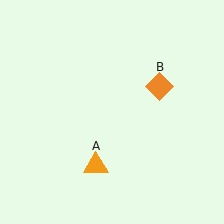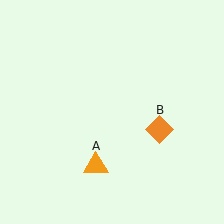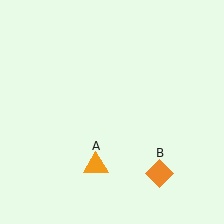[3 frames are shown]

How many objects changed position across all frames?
1 object changed position: orange diamond (object B).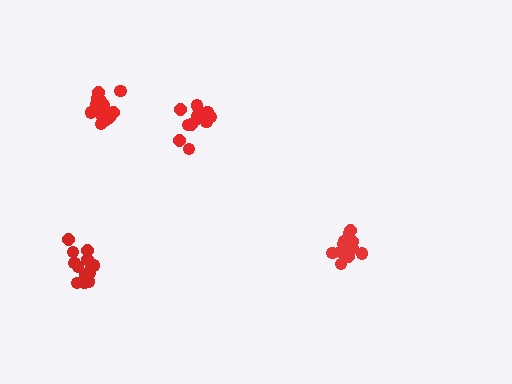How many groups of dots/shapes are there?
There are 4 groups.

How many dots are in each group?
Group 1: 15 dots, Group 2: 14 dots, Group 3: 12 dots, Group 4: 14 dots (55 total).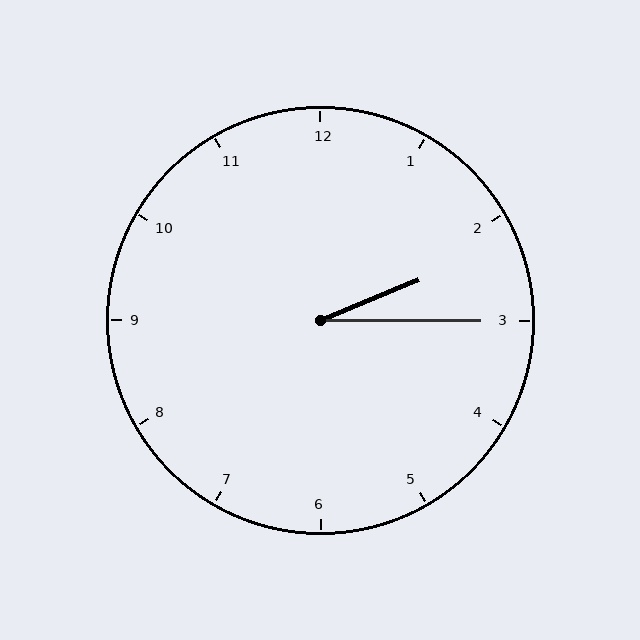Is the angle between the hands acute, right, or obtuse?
It is acute.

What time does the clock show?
2:15.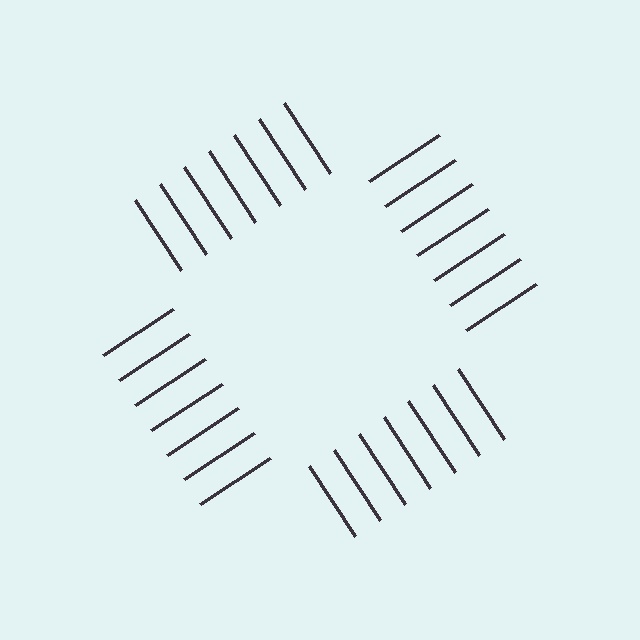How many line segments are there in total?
28 — 7 along each of the 4 edges.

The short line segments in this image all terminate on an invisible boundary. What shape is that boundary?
An illusory square — the line segments terminate on its edges but no continuous stroke is drawn.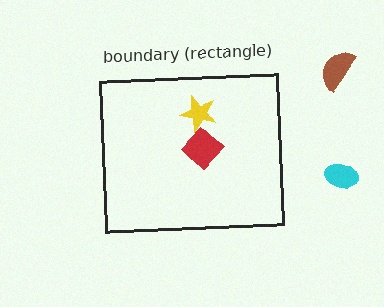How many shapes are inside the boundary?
2 inside, 2 outside.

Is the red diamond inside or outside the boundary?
Inside.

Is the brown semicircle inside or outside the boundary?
Outside.